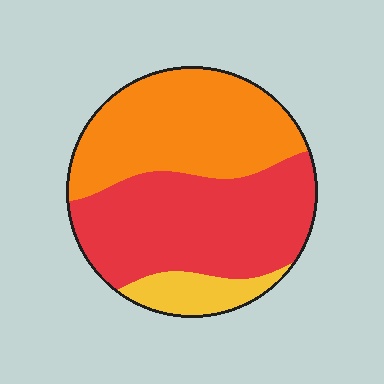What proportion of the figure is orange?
Orange covers 42% of the figure.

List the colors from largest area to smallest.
From largest to smallest: red, orange, yellow.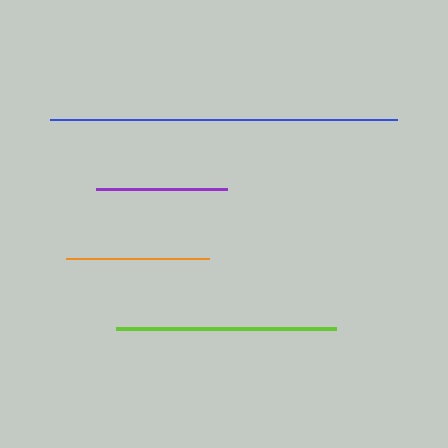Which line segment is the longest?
The blue line is the longest at approximately 347 pixels.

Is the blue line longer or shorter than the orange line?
The blue line is longer than the orange line.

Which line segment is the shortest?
The purple line is the shortest at approximately 131 pixels.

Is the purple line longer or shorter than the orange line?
The orange line is longer than the purple line.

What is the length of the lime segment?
The lime segment is approximately 219 pixels long.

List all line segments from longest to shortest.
From longest to shortest: blue, lime, orange, purple.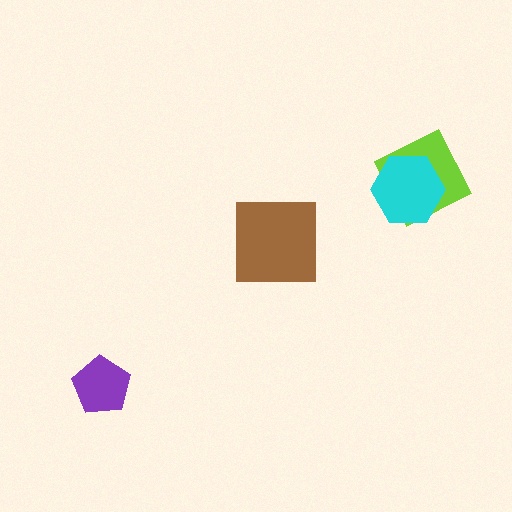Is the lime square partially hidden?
Yes, it is partially covered by another shape.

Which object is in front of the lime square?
The cyan hexagon is in front of the lime square.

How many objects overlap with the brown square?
0 objects overlap with the brown square.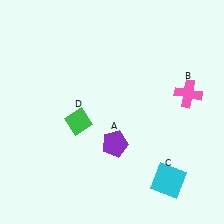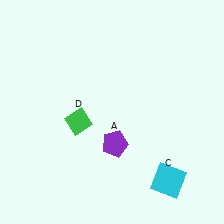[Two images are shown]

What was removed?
The pink cross (B) was removed in Image 2.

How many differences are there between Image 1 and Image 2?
There is 1 difference between the two images.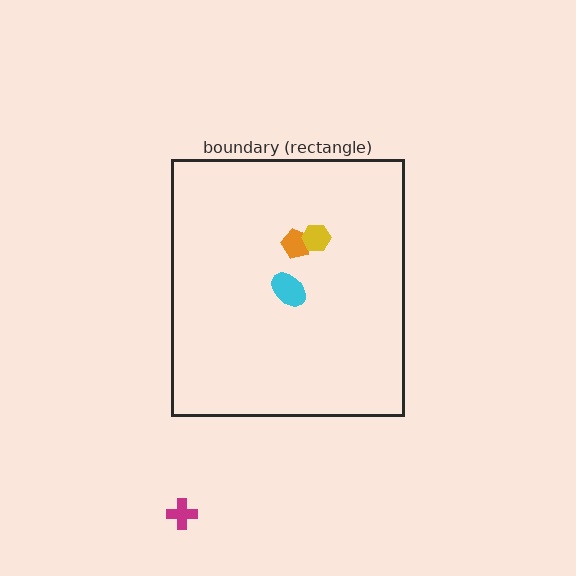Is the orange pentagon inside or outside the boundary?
Inside.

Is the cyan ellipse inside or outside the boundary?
Inside.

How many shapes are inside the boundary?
3 inside, 1 outside.